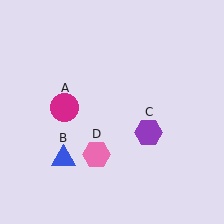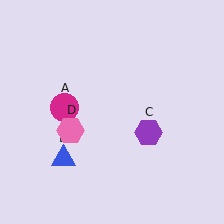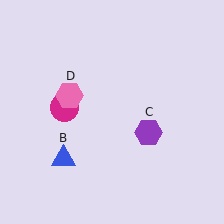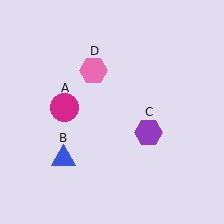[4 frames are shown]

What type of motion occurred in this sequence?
The pink hexagon (object D) rotated clockwise around the center of the scene.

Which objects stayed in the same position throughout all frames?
Magenta circle (object A) and blue triangle (object B) and purple hexagon (object C) remained stationary.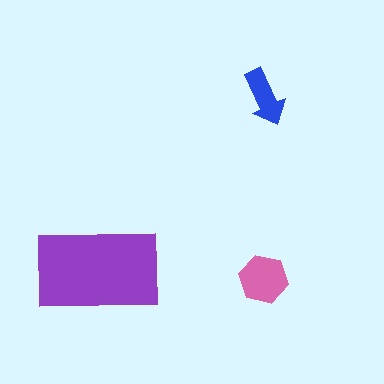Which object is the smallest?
The blue arrow.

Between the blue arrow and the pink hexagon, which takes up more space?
The pink hexagon.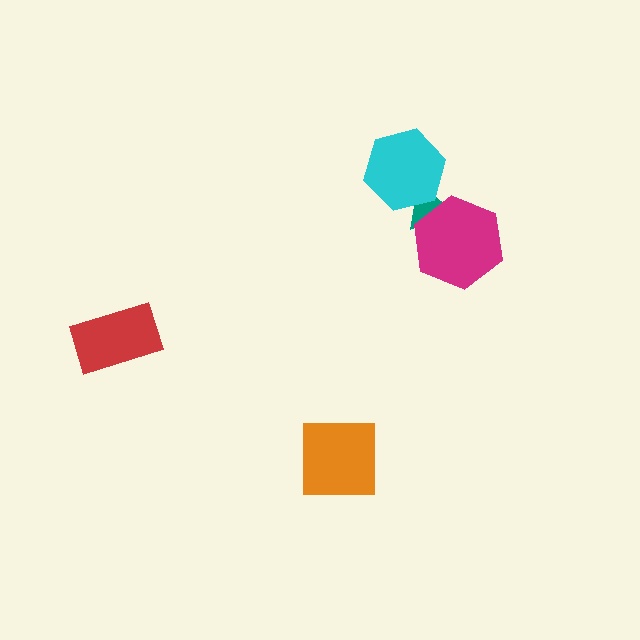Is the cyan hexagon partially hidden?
No, no other shape covers it.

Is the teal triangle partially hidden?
Yes, it is partially covered by another shape.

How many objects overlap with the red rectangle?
0 objects overlap with the red rectangle.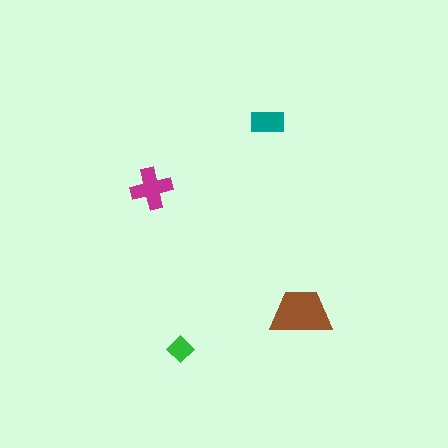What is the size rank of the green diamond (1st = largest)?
4th.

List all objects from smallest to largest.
The green diamond, the teal rectangle, the magenta cross, the brown trapezoid.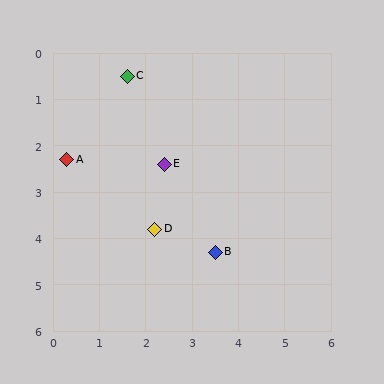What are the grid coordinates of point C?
Point C is at approximately (1.6, 0.5).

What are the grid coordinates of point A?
Point A is at approximately (0.3, 2.3).